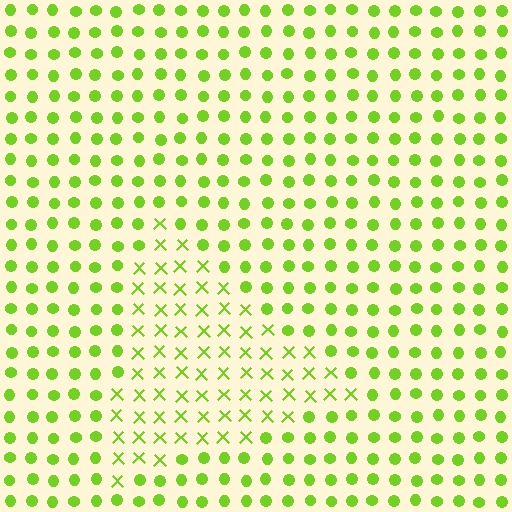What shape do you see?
I see a triangle.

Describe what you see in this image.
The image is filled with small lime elements arranged in a uniform grid. A triangle-shaped region contains X marks, while the surrounding area contains circles. The boundary is defined purely by the change in element shape.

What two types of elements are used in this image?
The image uses X marks inside the triangle region and circles outside it.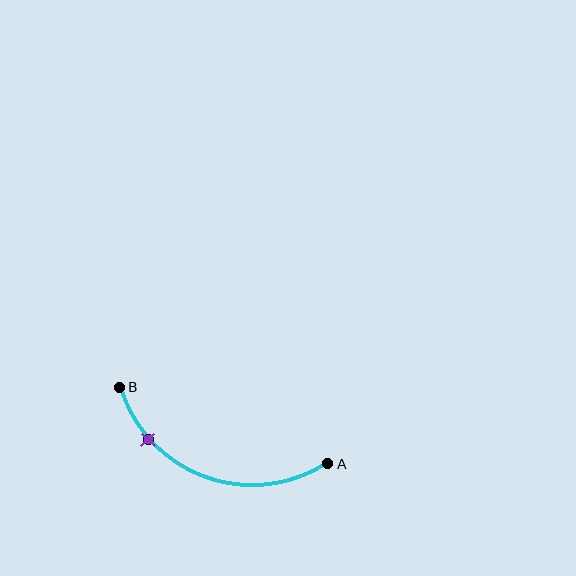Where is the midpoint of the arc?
The arc midpoint is the point on the curve farthest from the straight line joining A and B. It sits below that line.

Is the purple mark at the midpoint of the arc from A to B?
No. The purple mark lies on the arc but is closer to endpoint B. The arc midpoint would be at the point on the curve equidistant along the arc from both A and B.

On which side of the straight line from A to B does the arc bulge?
The arc bulges below the straight line connecting A and B.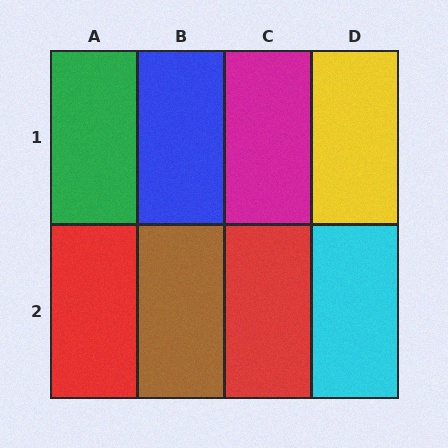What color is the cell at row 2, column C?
Red.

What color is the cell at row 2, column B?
Brown.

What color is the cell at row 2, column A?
Red.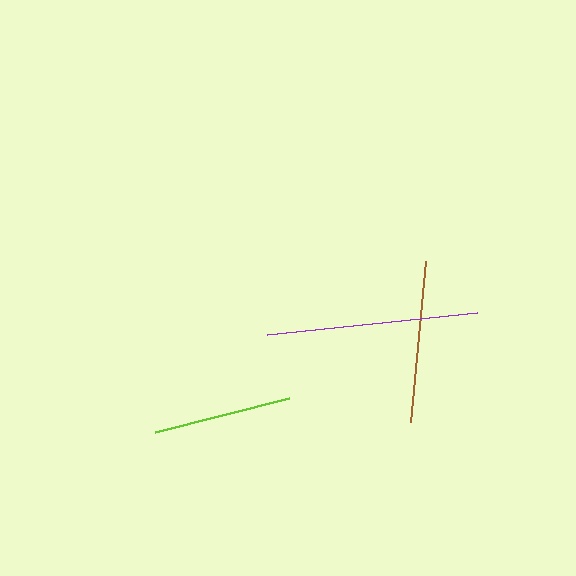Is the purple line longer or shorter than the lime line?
The purple line is longer than the lime line.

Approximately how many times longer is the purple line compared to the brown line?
The purple line is approximately 1.3 times the length of the brown line.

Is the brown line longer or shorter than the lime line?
The brown line is longer than the lime line.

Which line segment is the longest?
The purple line is the longest at approximately 211 pixels.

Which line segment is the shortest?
The lime line is the shortest at approximately 138 pixels.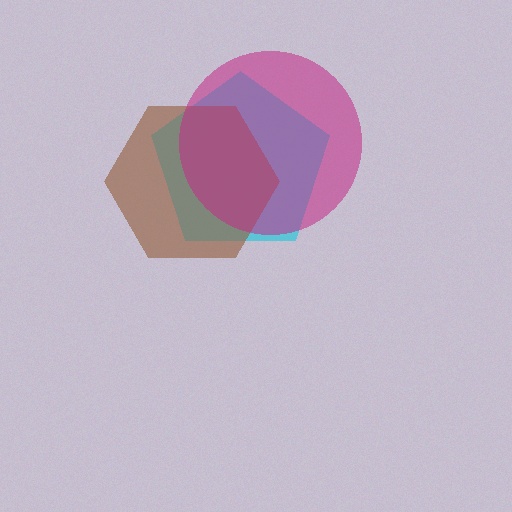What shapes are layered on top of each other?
The layered shapes are: a cyan pentagon, a brown hexagon, a magenta circle.